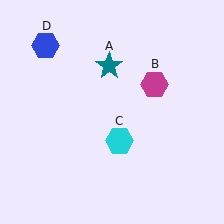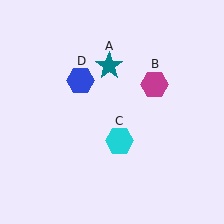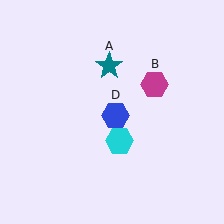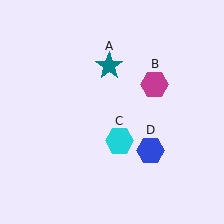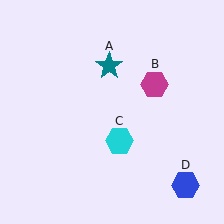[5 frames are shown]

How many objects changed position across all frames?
1 object changed position: blue hexagon (object D).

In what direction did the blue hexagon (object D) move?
The blue hexagon (object D) moved down and to the right.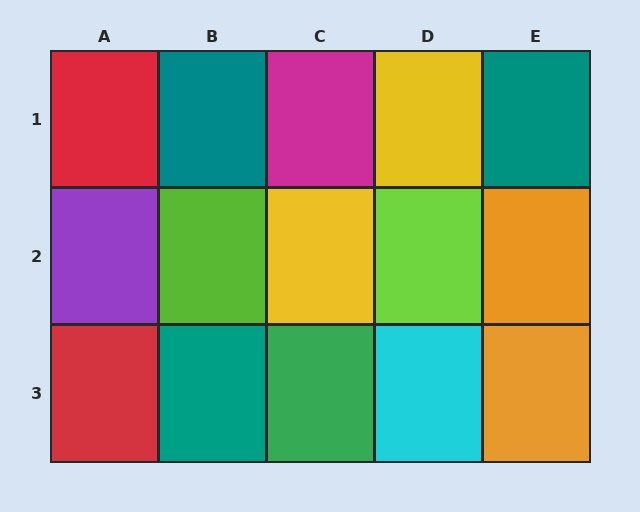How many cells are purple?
1 cell is purple.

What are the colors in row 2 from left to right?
Purple, lime, yellow, lime, orange.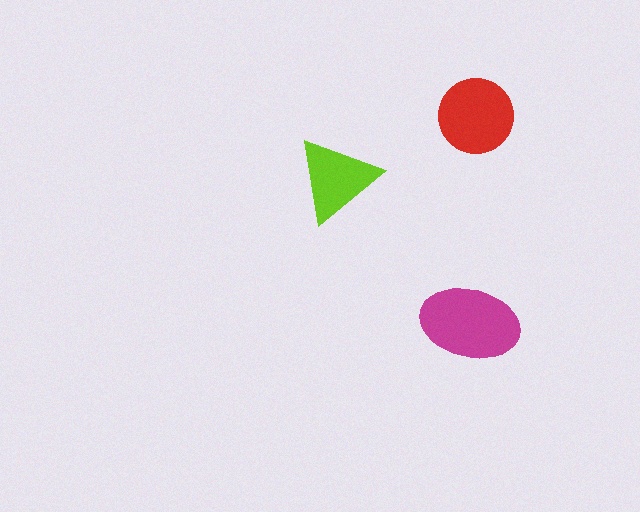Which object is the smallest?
The lime triangle.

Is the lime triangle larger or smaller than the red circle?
Smaller.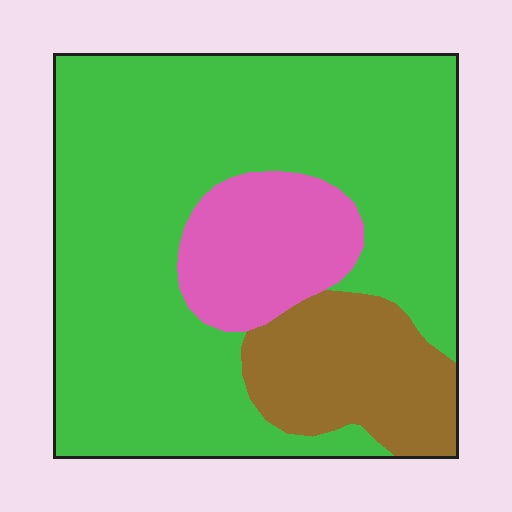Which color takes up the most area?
Green, at roughly 70%.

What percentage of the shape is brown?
Brown takes up about one sixth (1/6) of the shape.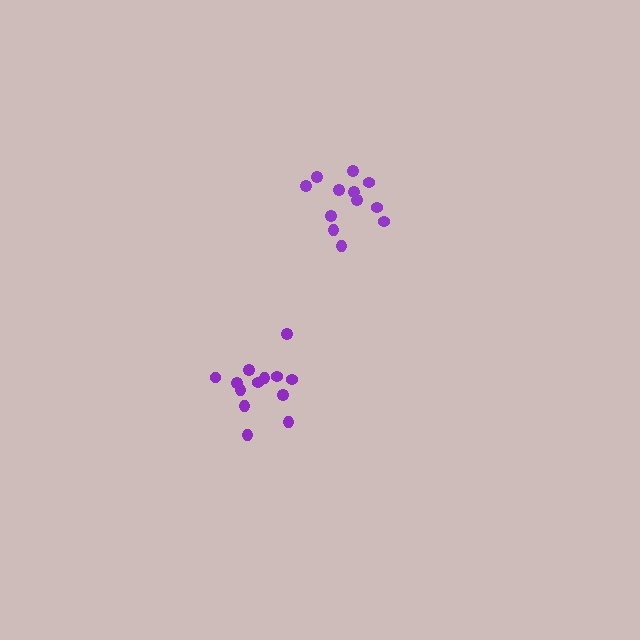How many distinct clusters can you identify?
There are 2 distinct clusters.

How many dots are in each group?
Group 1: 12 dots, Group 2: 13 dots (25 total).